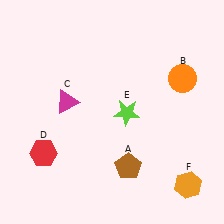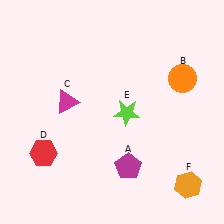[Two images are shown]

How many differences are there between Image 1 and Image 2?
There is 1 difference between the two images.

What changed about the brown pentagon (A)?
In Image 1, A is brown. In Image 2, it changed to magenta.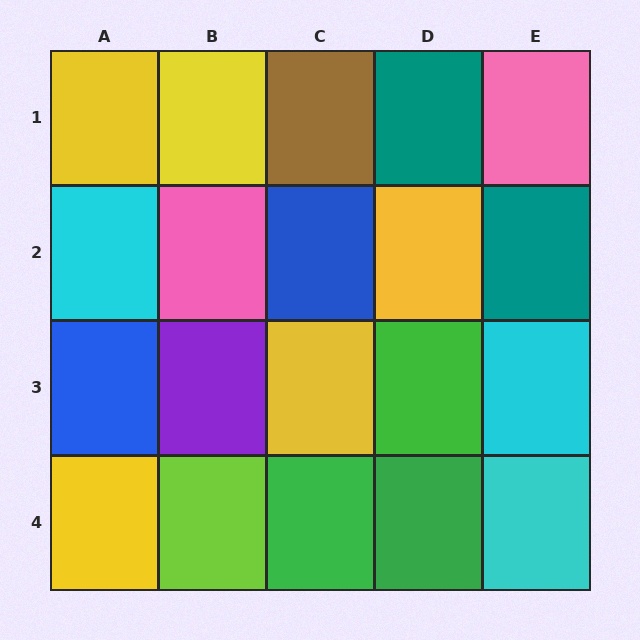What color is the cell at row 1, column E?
Pink.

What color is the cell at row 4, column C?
Green.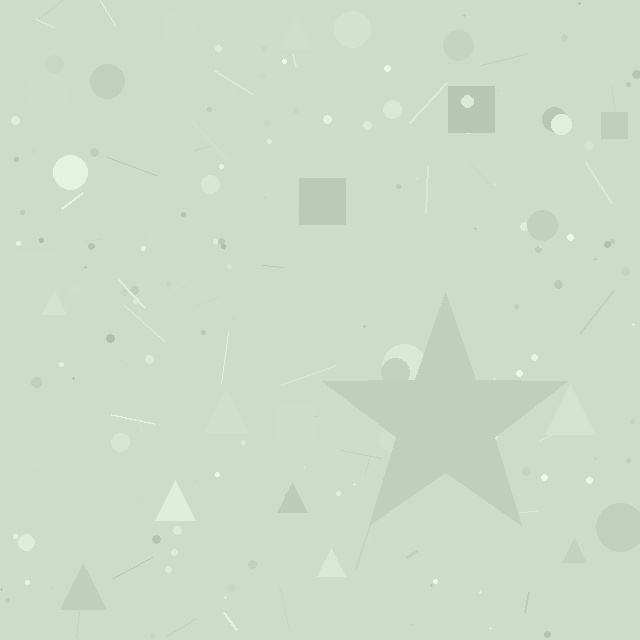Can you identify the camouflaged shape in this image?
The camouflaged shape is a star.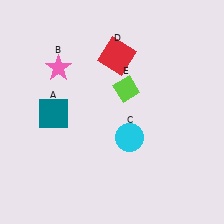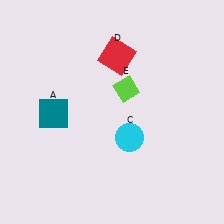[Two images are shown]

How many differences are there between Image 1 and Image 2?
There is 1 difference between the two images.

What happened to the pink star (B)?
The pink star (B) was removed in Image 2. It was in the top-left area of Image 1.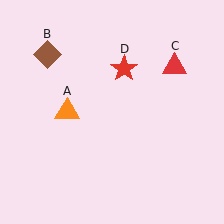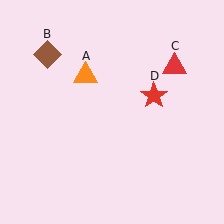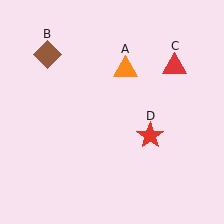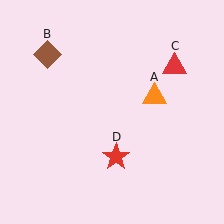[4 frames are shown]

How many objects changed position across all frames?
2 objects changed position: orange triangle (object A), red star (object D).